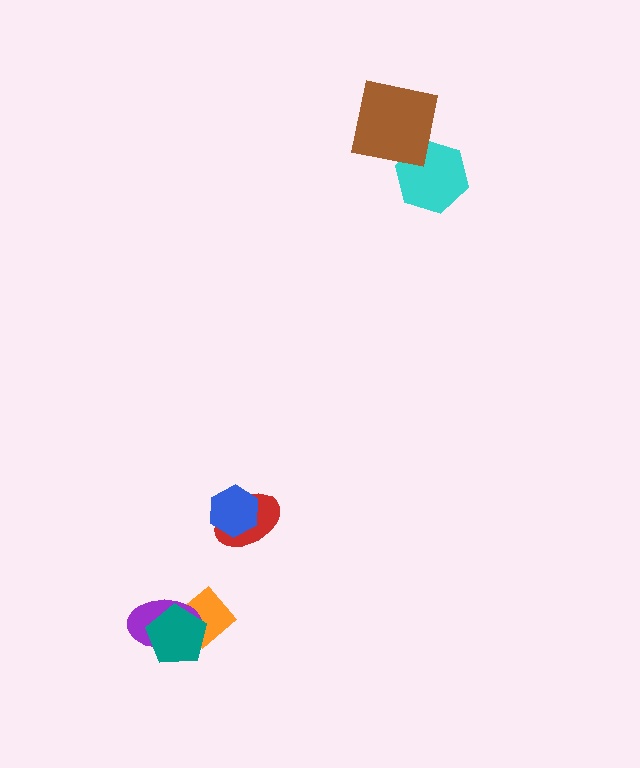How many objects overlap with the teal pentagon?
2 objects overlap with the teal pentagon.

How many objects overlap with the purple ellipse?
2 objects overlap with the purple ellipse.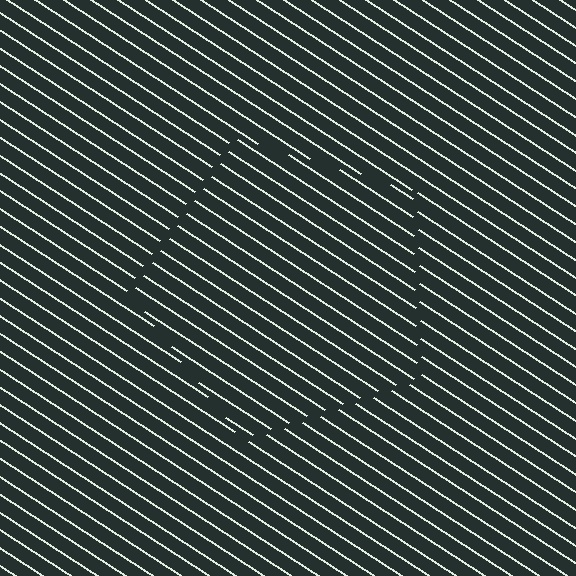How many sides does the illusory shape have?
5 sides — the line-ends trace a pentagon.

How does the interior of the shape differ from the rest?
The interior of the shape contains the same grating, shifted by half a period — the contour is defined by the phase discontinuity where line-ends from the inner and outer gratings abut.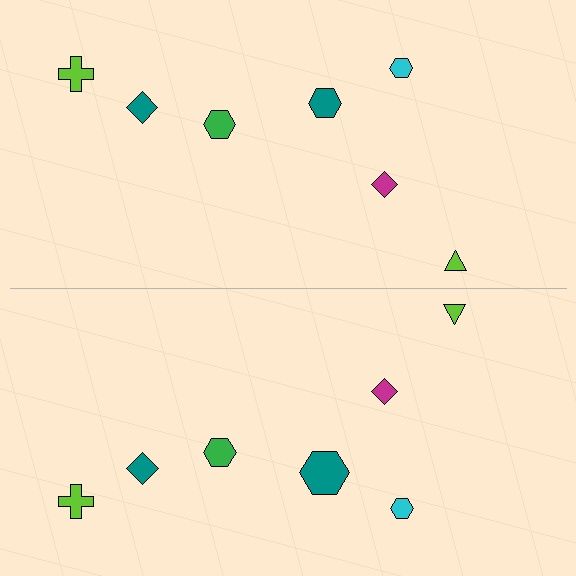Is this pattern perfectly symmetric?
No, the pattern is not perfectly symmetric. The teal hexagon on the bottom side has a different size than its mirror counterpart.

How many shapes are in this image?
There are 14 shapes in this image.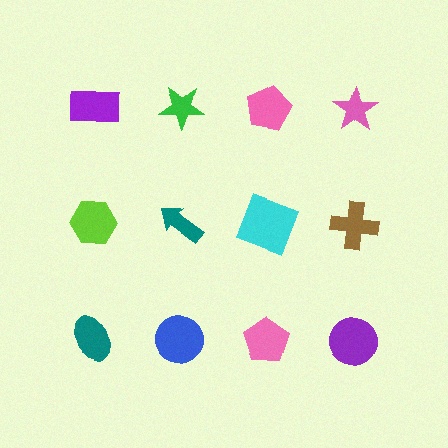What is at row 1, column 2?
A green star.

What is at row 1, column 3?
A pink pentagon.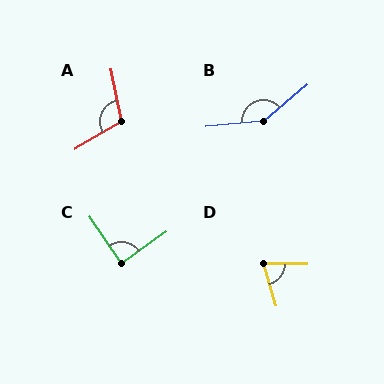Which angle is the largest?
B, at approximately 145 degrees.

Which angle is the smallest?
D, at approximately 73 degrees.